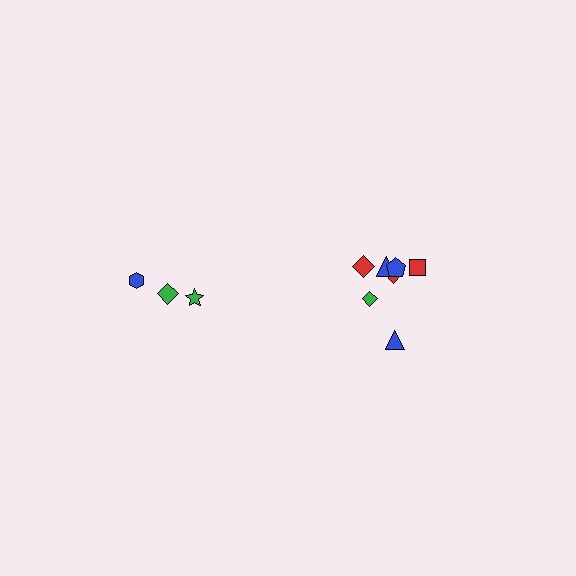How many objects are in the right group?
There are 7 objects.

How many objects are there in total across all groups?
There are 10 objects.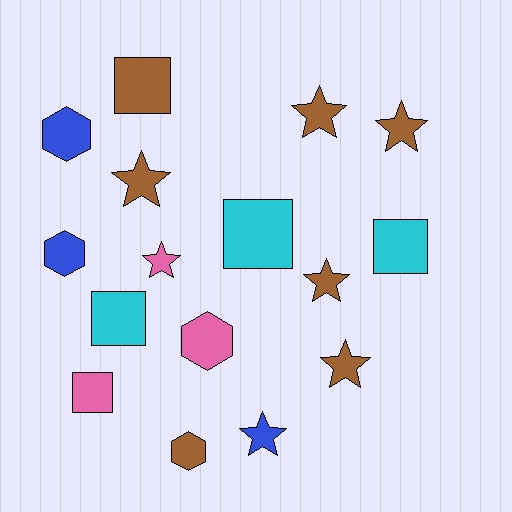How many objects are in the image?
There are 16 objects.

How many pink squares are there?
There is 1 pink square.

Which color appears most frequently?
Brown, with 7 objects.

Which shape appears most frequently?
Star, with 7 objects.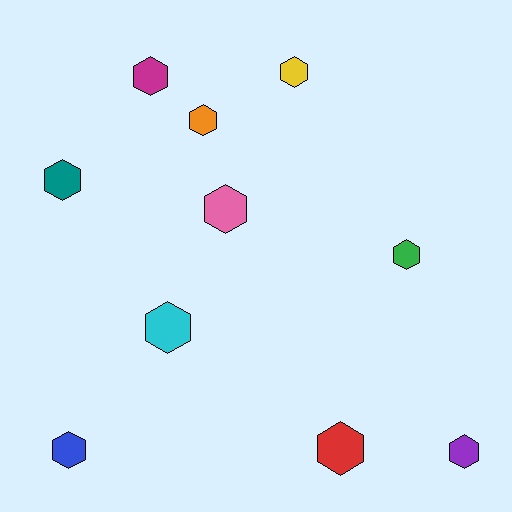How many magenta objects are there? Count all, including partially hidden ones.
There is 1 magenta object.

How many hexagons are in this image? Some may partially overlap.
There are 10 hexagons.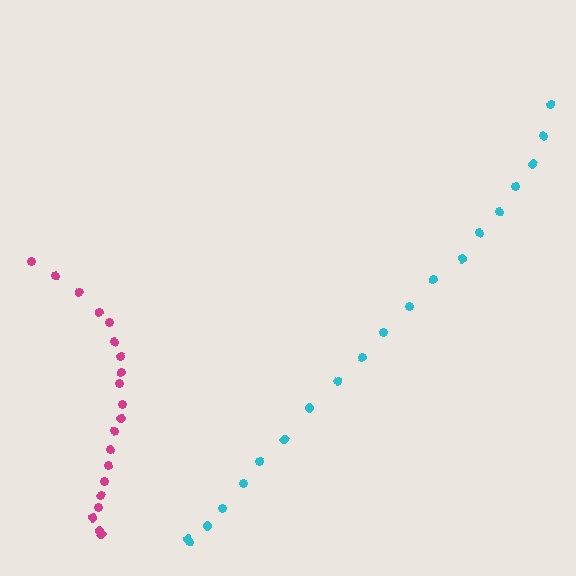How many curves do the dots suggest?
There are 2 distinct paths.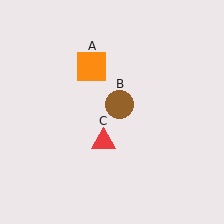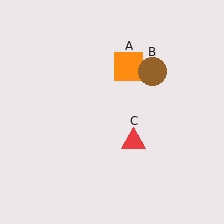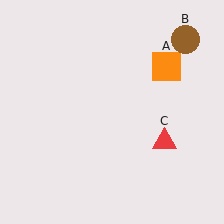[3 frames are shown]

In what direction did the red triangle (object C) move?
The red triangle (object C) moved right.